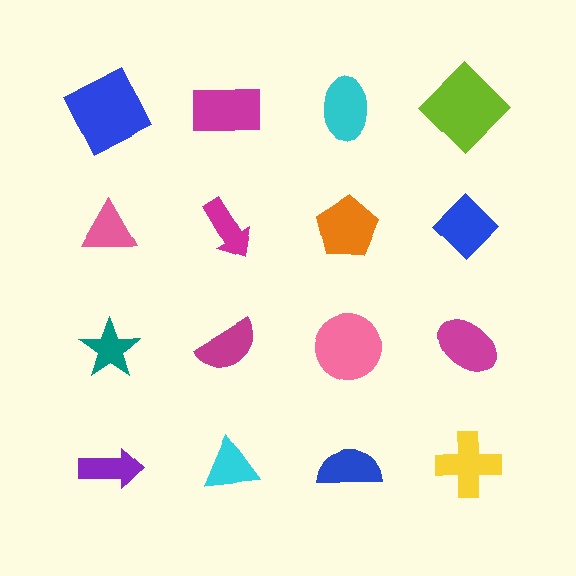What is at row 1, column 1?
A blue square.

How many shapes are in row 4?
4 shapes.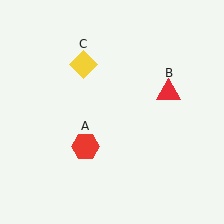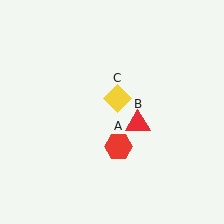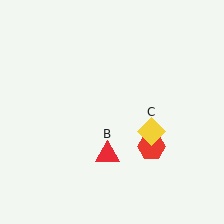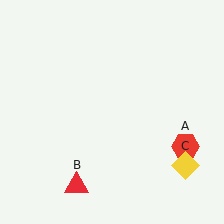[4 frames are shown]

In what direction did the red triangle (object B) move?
The red triangle (object B) moved down and to the left.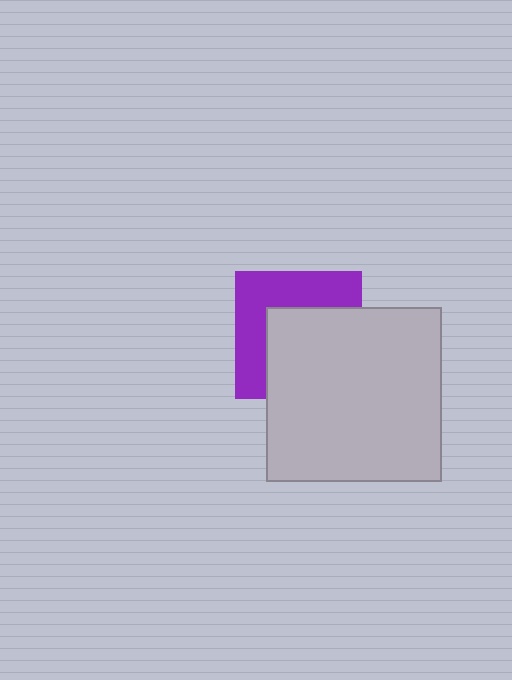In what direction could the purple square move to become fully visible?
The purple square could move toward the upper-left. That would shift it out from behind the light gray square entirely.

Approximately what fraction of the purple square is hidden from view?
Roughly 55% of the purple square is hidden behind the light gray square.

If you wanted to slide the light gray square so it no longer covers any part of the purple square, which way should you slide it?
Slide it toward the lower-right — that is the most direct way to separate the two shapes.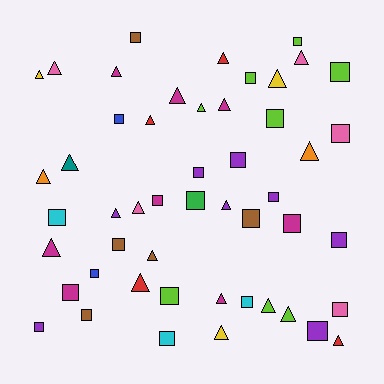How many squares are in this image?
There are 26 squares.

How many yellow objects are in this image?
There are 3 yellow objects.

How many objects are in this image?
There are 50 objects.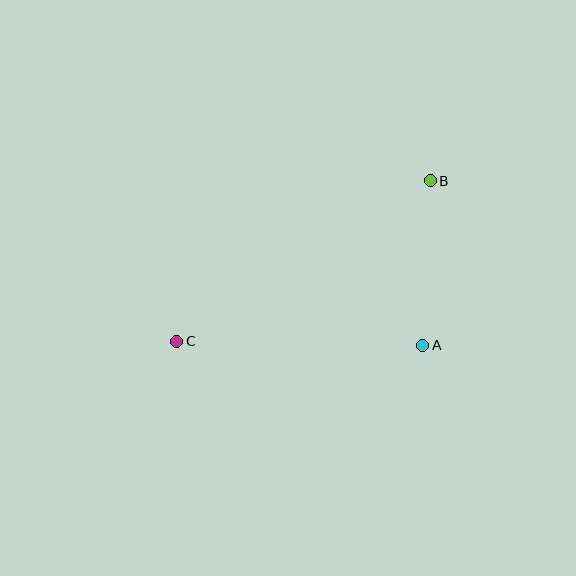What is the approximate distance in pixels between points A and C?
The distance between A and C is approximately 246 pixels.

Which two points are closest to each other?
Points A and B are closest to each other.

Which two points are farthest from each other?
Points B and C are farthest from each other.